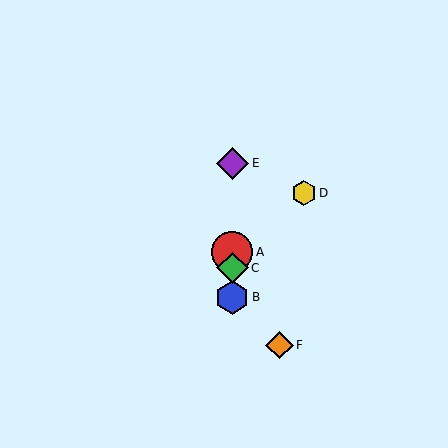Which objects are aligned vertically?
Objects A, B, C, E are aligned vertically.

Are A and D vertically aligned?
No, A is at x≈232 and D is at x≈304.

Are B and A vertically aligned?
Yes, both are at x≈232.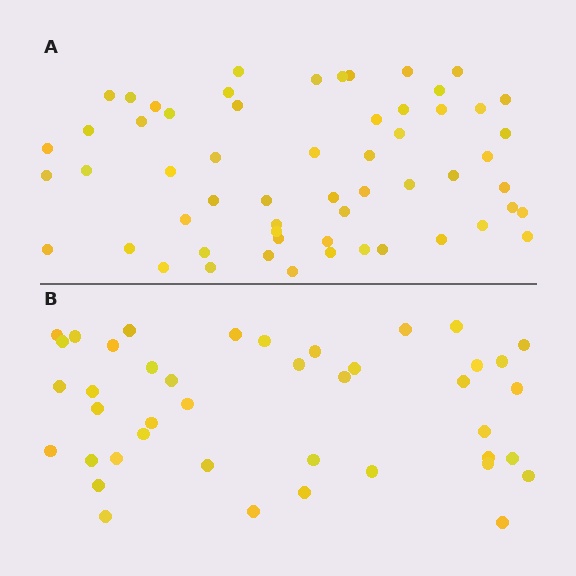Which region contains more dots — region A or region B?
Region A (the top region) has more dots.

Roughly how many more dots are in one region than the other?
Region A has approximately 15 more dots than region B.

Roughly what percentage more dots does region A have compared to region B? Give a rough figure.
About 40% more.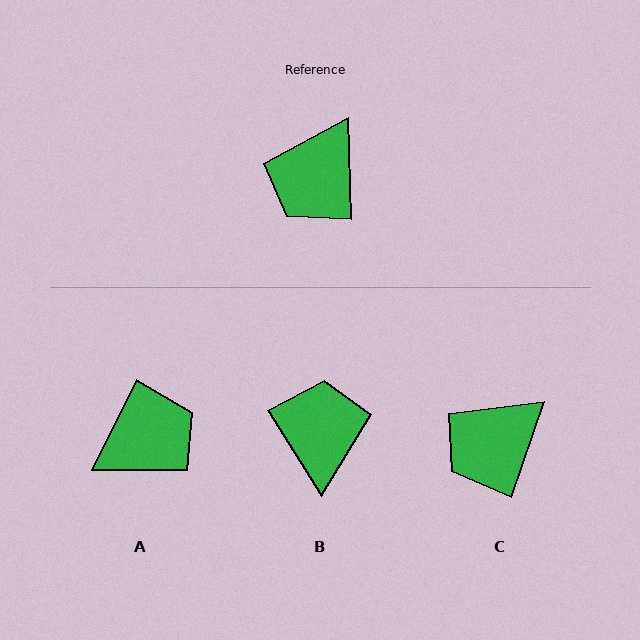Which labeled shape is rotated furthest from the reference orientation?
A, about 151 degrees away.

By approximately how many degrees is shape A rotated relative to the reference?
Approximately 151 degrees counter-clockwise.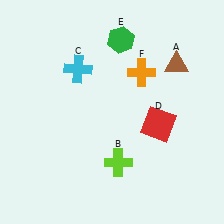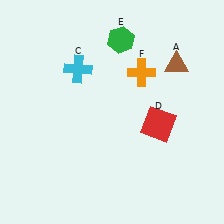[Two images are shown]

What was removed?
The lime cross (B) was removed in Image 2.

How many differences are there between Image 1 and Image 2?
There is 1 difference between the two images.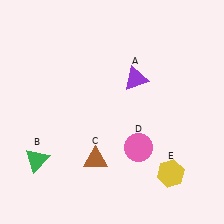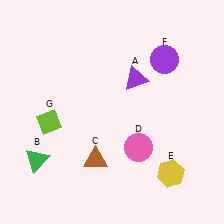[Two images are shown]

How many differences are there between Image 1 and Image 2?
There are 2 differences between the two images.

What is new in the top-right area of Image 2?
A purple circle (F) was added in the top-right area of Image 2.